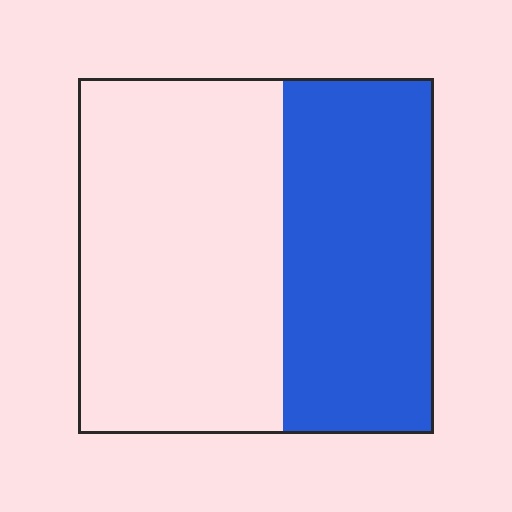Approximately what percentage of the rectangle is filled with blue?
Approximately 40%.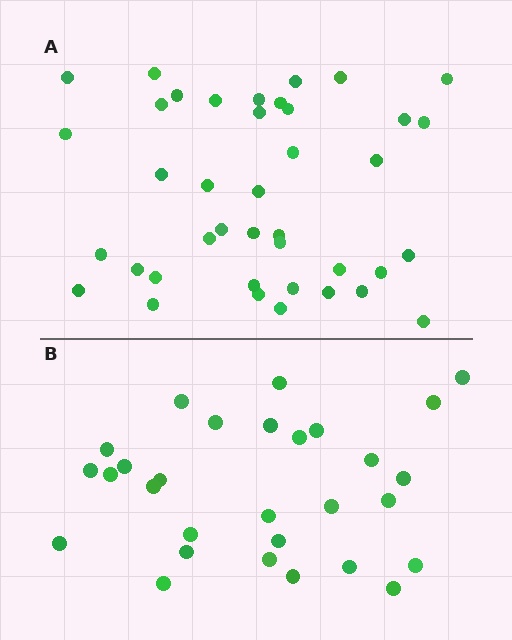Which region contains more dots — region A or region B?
Region A (the top region) has more dots.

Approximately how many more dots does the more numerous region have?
Region A has roughly 12 or so more dots than region B.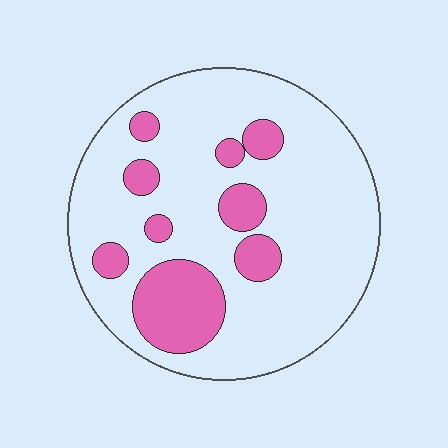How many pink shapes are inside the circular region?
9.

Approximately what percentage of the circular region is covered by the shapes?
Approximately 20%.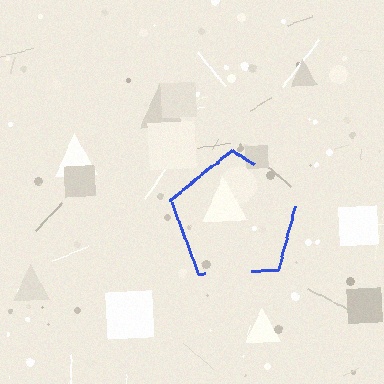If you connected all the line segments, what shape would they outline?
They would outline a pentagon.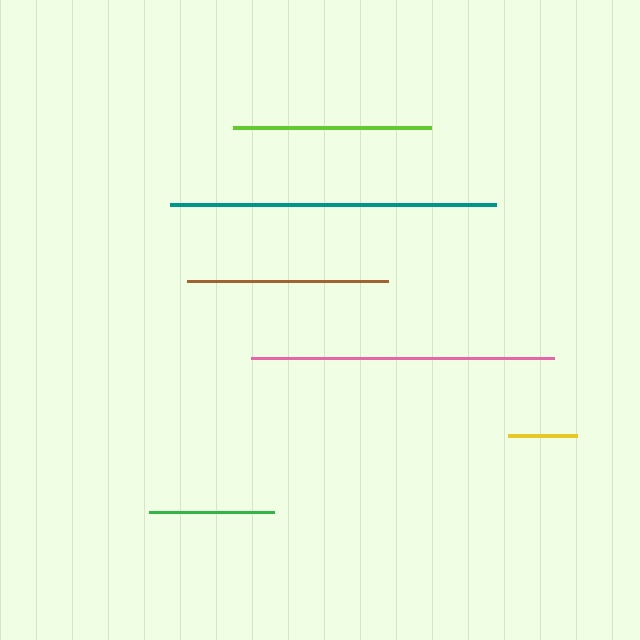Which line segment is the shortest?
The yellow line is the shortest at approximately 70 pixels.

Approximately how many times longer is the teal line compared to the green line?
The teal line is approximately 2.6 times the length of the green line.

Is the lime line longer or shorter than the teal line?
The teal line is longer than the lime line.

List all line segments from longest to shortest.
From longest to shortest: teal, pink, brown, lime, green, yellow.